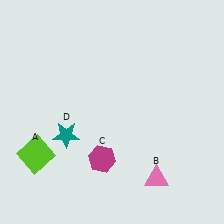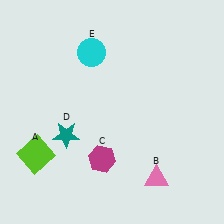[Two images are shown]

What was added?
A cyan circle (E) was added in Image 2.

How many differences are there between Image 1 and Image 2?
There is 1 difference between the two images.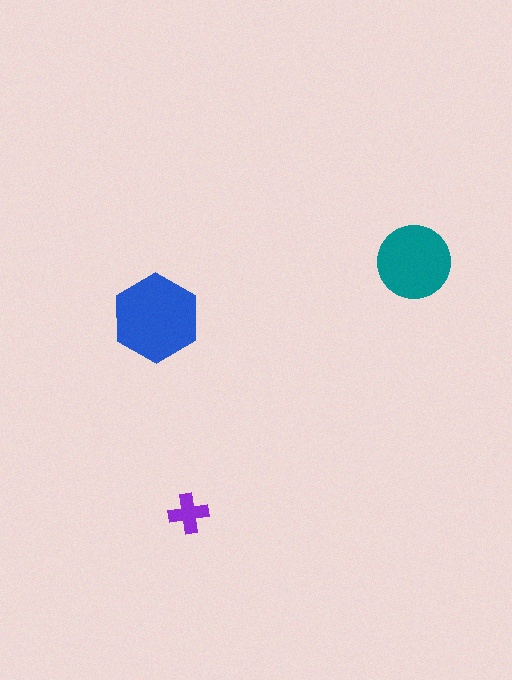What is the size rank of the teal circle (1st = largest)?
2nd.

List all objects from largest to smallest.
The blue hexagon, the teal circle, the purple cross.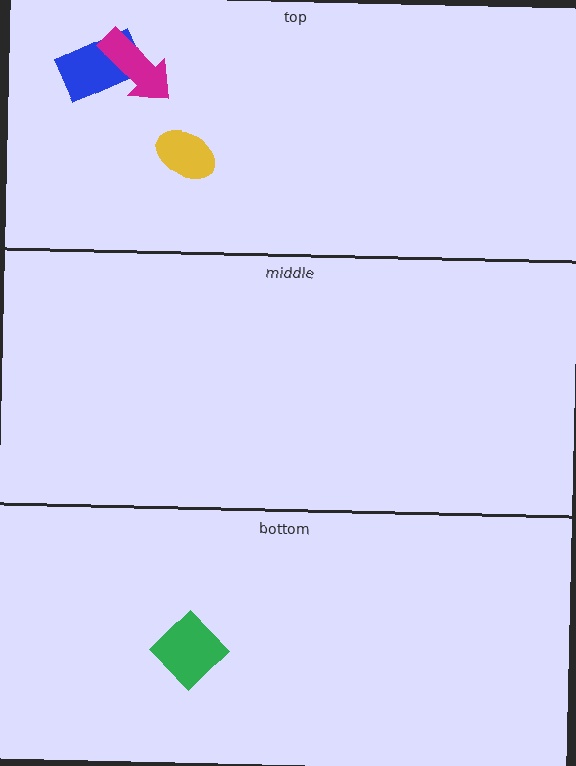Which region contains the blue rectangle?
The top region.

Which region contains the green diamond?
The bottom region.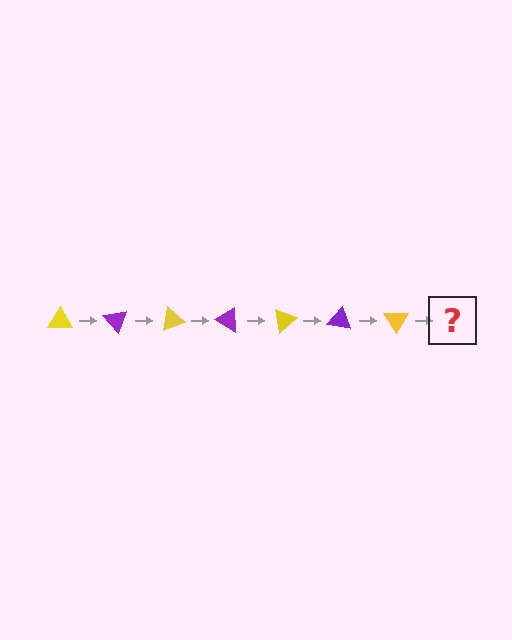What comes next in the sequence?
The next element should be a purple triangle, rotated 350 degrees from the start.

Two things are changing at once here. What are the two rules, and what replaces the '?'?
The two rules are that it rotates 50 degrees each step and the color cycles through yellow and purple. The '?' should be a purple triangle, rotated 350 degrees from the start.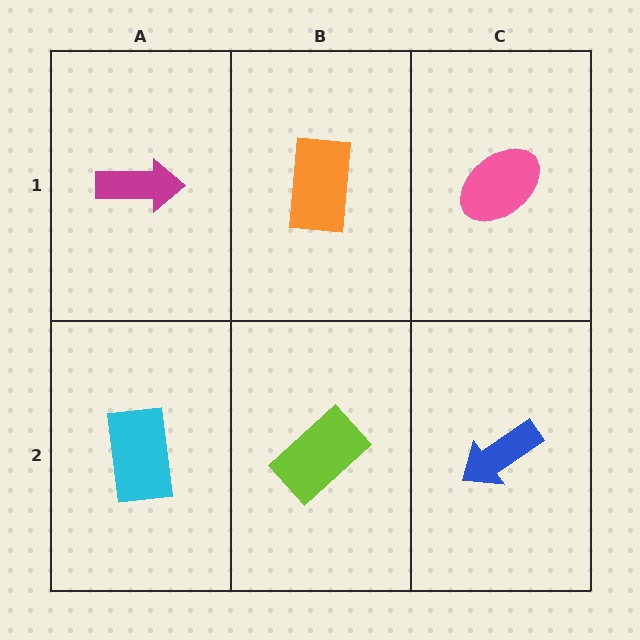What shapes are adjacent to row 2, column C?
A pink ellipse (row 1, column C), a lime rectangle (row 2, column B).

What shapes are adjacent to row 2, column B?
An orange rectangle (row 1, column B), a cyan rectangle (row 2, column A), a blue arrow (row 2, column C).